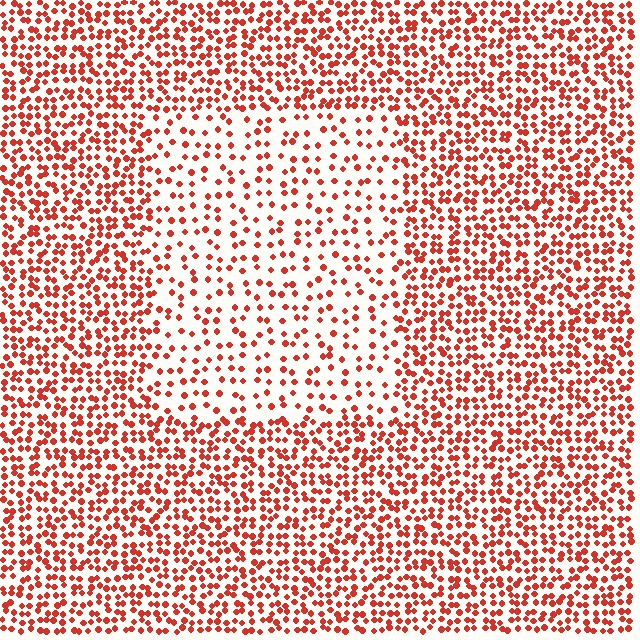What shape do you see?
I see a rectangle.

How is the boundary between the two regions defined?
The boundary is defined by a change in element density (approximately 2.1x ratio). All elements are the same color, size, and shape.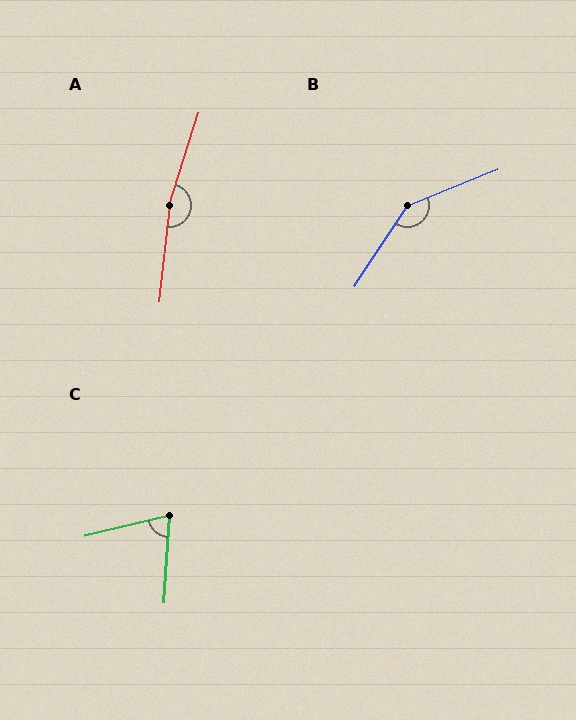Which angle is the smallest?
C, at approximately 73 degrees.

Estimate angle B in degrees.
Approximately 145 degrees.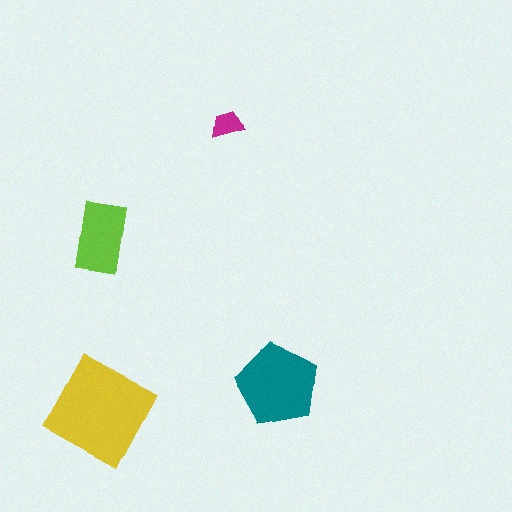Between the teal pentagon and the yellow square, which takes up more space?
The yellow square.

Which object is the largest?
The yellow square.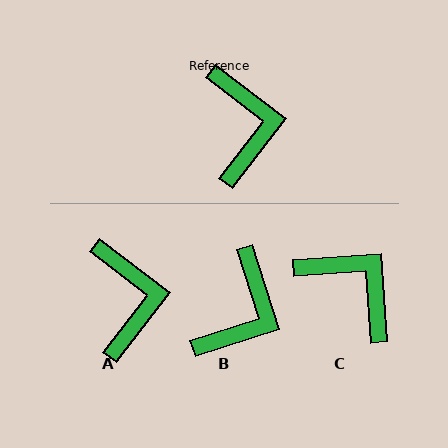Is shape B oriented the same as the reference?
No, it is off by about 35 degrees.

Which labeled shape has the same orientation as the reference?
A.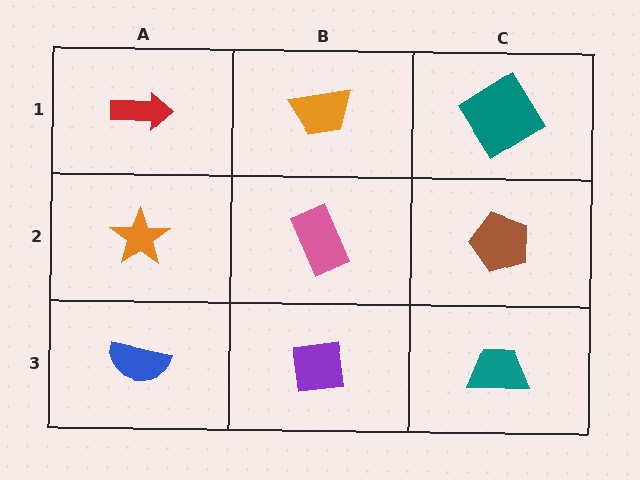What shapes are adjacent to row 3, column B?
A pink rectangle (row 2, column B), a blue semicircle (row 3, column A), a teal trapezoid (row 3, column C).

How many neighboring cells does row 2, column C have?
3.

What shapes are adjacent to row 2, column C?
A teal diamond (row 1, column C), a teal trapezoid (row 3, column C), a pink rectangle (row 2, column B).